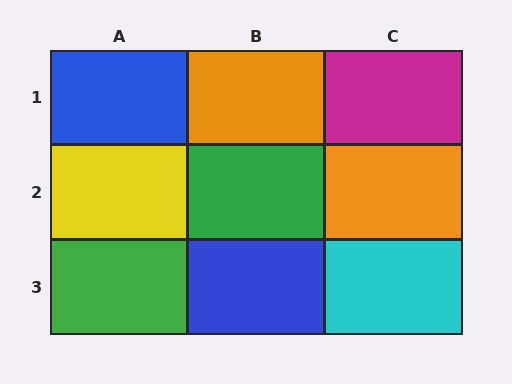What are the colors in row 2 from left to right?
Yellow, green, orange.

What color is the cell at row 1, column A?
Blue.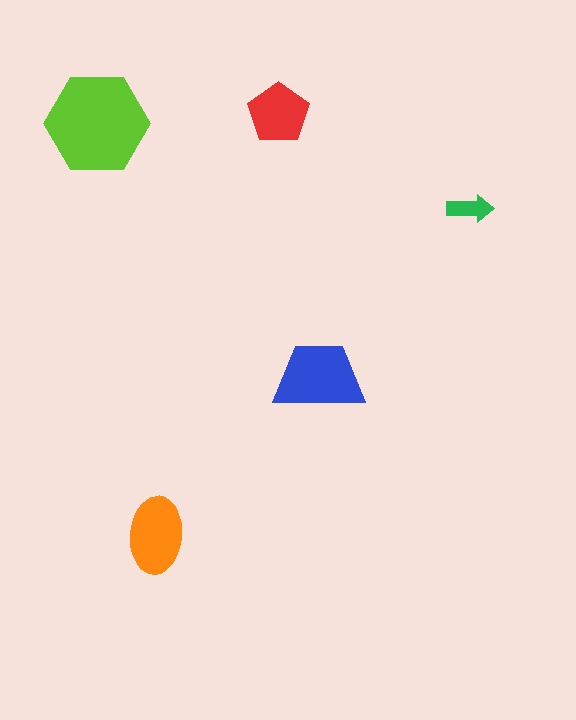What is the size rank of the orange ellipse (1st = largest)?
3rd.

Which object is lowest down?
The orange ellipse is bottommost.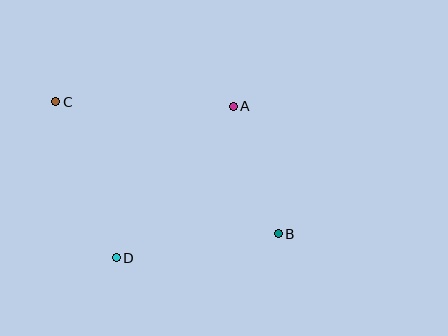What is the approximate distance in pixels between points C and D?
The distance between C and D is approximately 167 pixels.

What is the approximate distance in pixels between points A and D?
The distance between A and D is approximately 192 pixels.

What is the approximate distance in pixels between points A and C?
The distance between A and C is approximately 178 pixels.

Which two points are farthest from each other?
Points B and C are farthest from each other.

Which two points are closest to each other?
Points A and B are closest to each other.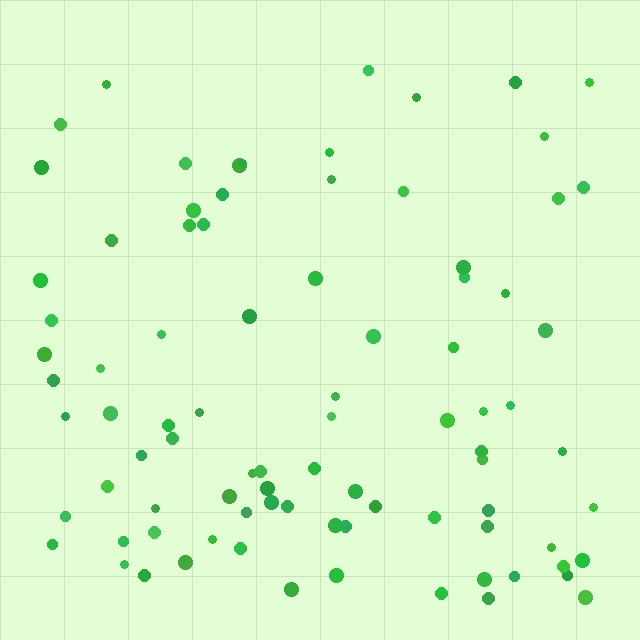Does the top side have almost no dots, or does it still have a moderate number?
Still a moderate number, just noticeably fewer than the bottom.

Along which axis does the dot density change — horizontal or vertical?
Vertical.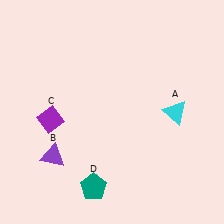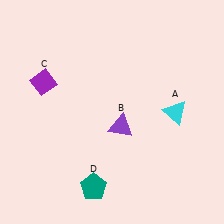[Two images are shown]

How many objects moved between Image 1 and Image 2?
2 objects moved between the two images.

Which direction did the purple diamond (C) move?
The purple diamond (C) moved up.